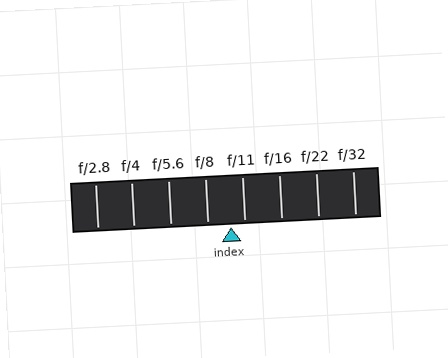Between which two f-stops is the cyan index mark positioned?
The index mark is between f/8 and f/11.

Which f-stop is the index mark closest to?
The index mark is closest to f/11.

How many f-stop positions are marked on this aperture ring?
There are 8 f-stop positions marked.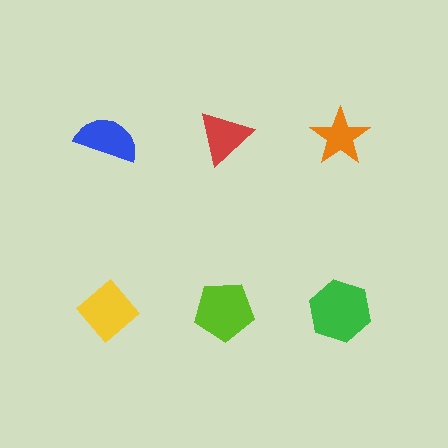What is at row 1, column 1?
A blue semicircle.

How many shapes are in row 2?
3 shapes.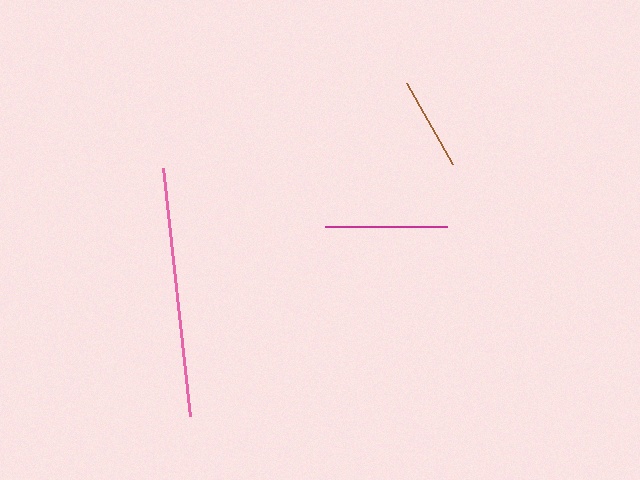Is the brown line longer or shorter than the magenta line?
The magenta line is longer than the brown line.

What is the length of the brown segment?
The brown segment is approximately 93 pixels long.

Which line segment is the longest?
The pink line is the longest at approximately 249 pixels.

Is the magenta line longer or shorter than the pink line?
The pink line is longer than the magenta line.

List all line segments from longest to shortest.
From longest to shortest: pink, magenta, brown.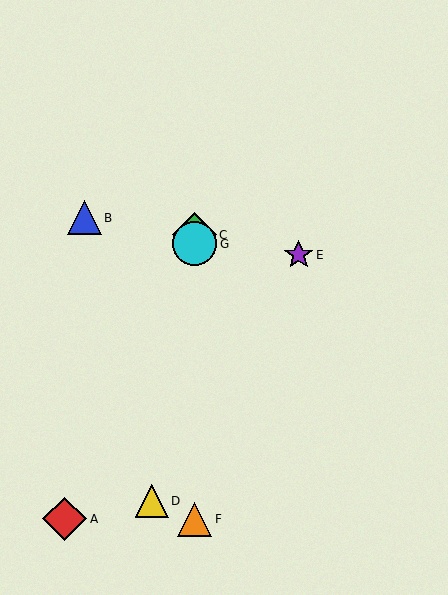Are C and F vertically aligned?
Yes, both are at x≈195.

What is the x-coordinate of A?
Object A is at x≈65.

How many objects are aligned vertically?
3 objects (C, F, G) are aligned vertically.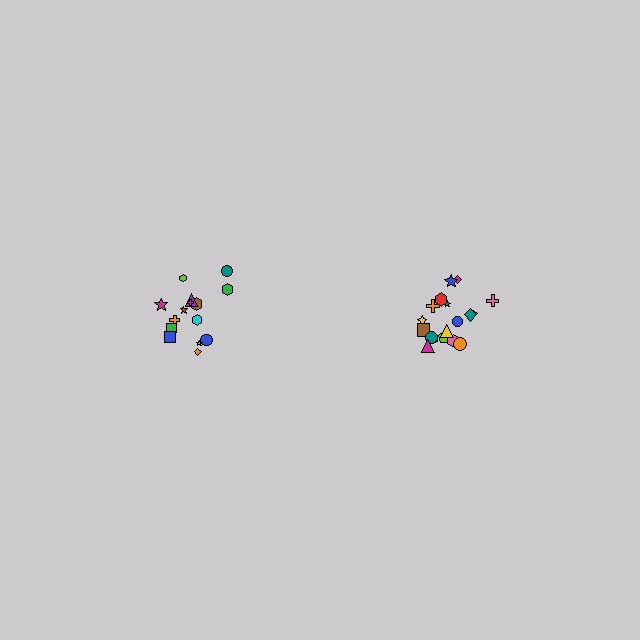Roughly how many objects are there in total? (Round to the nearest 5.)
Roughly 35 objects in total.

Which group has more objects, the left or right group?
The right group.